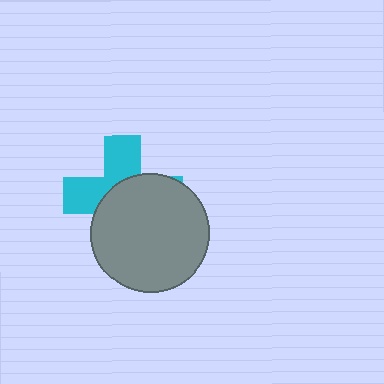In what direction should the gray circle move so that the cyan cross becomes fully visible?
The gray circle should move toward the lower-right. That is the shortest direction to clear the overlap and leave the cyan cross fully visible.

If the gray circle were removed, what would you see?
You would see the complete cyan cross.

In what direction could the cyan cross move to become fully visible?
The cyan cross could move toward the upper-left. That would shift it out from behind the gray circle entirely.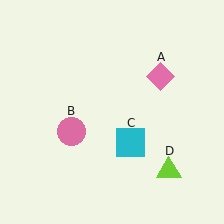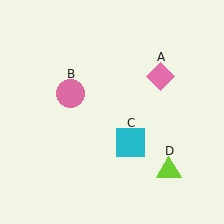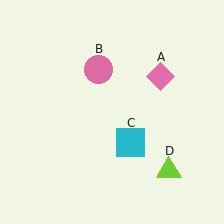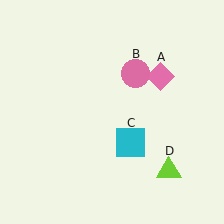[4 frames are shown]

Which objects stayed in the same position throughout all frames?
Pink diamond (object A) and cyan square (object C) and lime triangle (object D) remained stationary.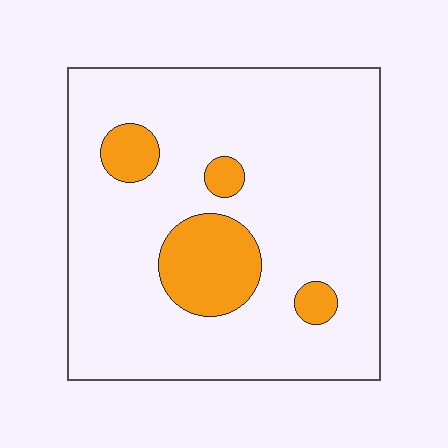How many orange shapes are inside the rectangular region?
4.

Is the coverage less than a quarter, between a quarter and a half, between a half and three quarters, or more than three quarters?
Less than a quarter.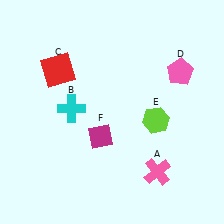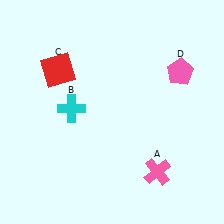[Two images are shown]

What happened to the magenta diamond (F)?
The magenta diamond (F) was removed in Image 2. It was in the bottom-left area of Image 1.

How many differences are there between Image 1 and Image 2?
There are 2 differences between the two images.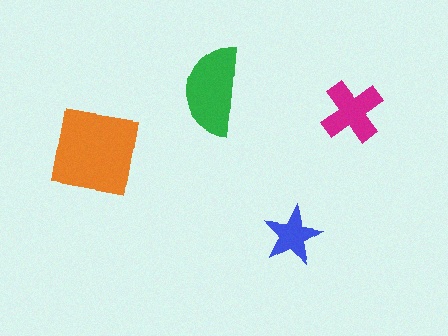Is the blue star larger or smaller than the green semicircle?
Smaller.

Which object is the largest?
The orange square.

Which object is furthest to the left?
The orange square is leftmost.